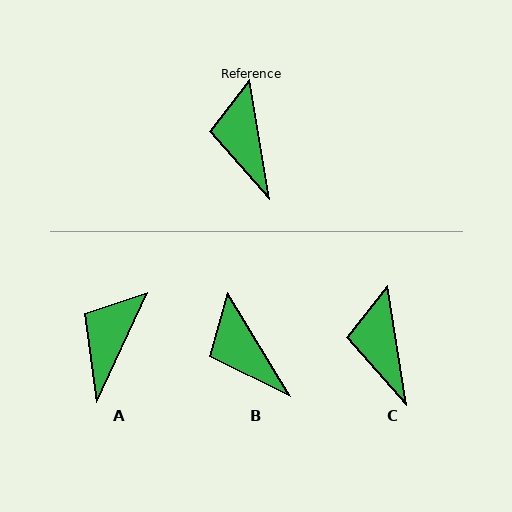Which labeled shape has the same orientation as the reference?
C.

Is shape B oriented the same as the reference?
No, it is off by about 22 degrees.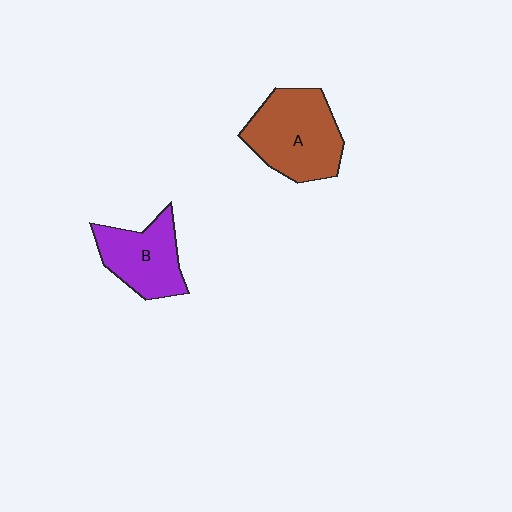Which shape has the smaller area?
Shape B (purple).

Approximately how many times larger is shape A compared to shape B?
Approximately 1.3 times.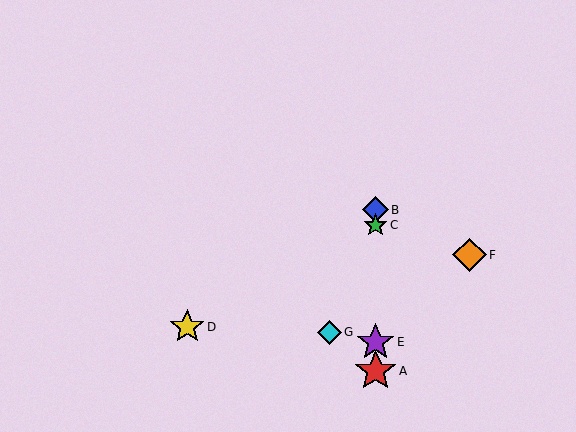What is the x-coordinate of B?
Object B is at x≈376.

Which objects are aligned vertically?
Objects A, B, C, E are aligned vertically.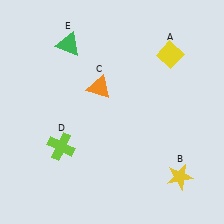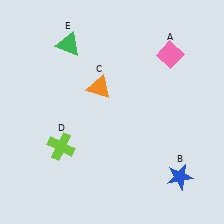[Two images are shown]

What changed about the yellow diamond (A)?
In Image 1, A is yellow. In Image 2, it changed to pink.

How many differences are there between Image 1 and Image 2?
There are 2 differences between the two images.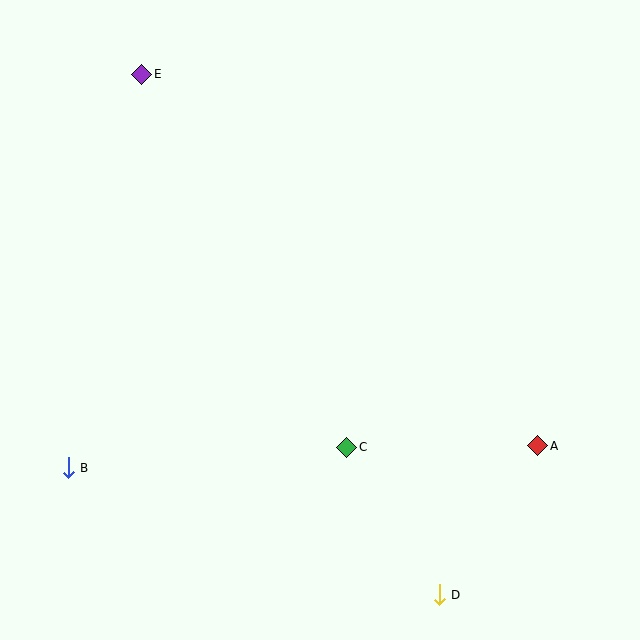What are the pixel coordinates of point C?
Point C is at (347, 447).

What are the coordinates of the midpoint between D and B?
The midpoint between D and B is at (254, 531).